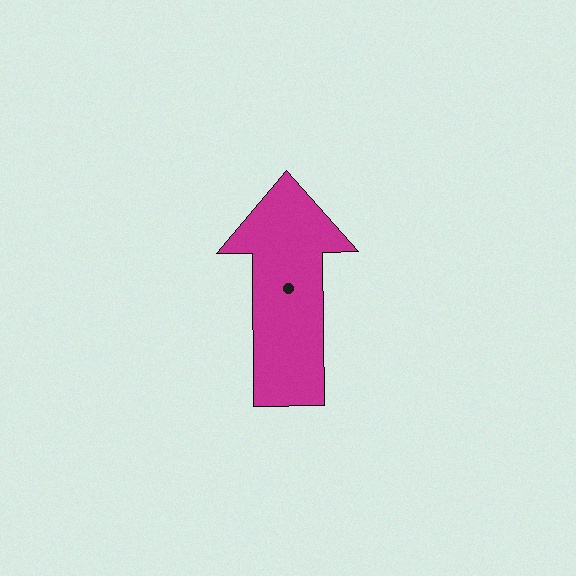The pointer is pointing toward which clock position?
Roughly 12 o'clock.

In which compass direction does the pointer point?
North.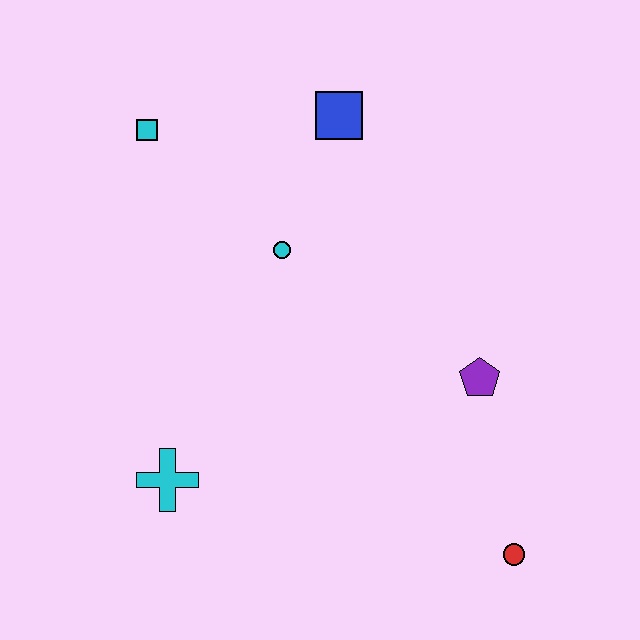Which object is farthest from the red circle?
The cyan square is farthest from the red circle.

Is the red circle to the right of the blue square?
Yes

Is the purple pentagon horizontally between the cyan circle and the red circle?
Yes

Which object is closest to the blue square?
The cyan circle is closest to the blue square.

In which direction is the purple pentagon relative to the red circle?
The purple pentagon is above the red circle.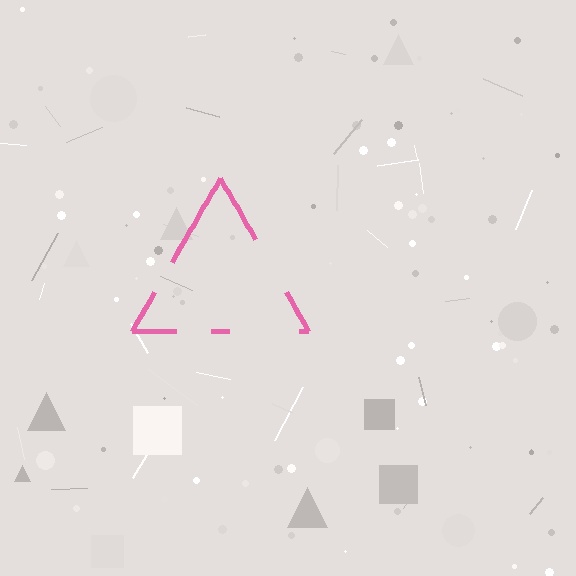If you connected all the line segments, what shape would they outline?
They would outline a triangle.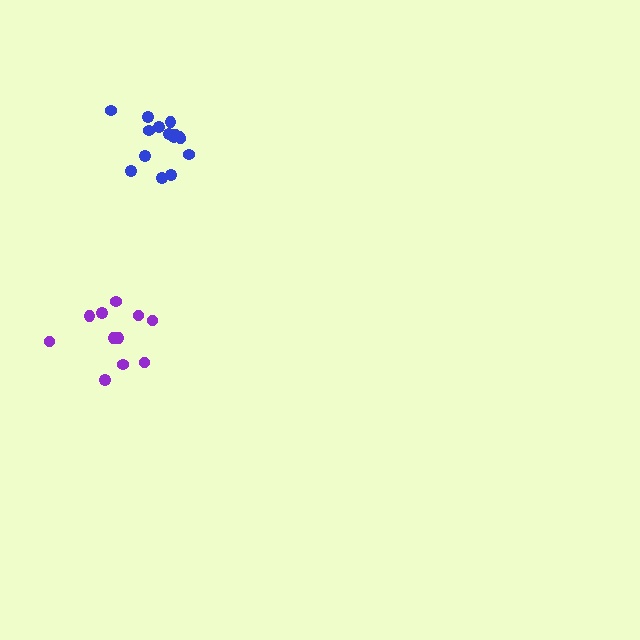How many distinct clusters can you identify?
There are 2 distinct clusters.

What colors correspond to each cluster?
The clusters are colored: purple, blue.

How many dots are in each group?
Group 1: 11 dots, Group 2: 15 dots (26 total).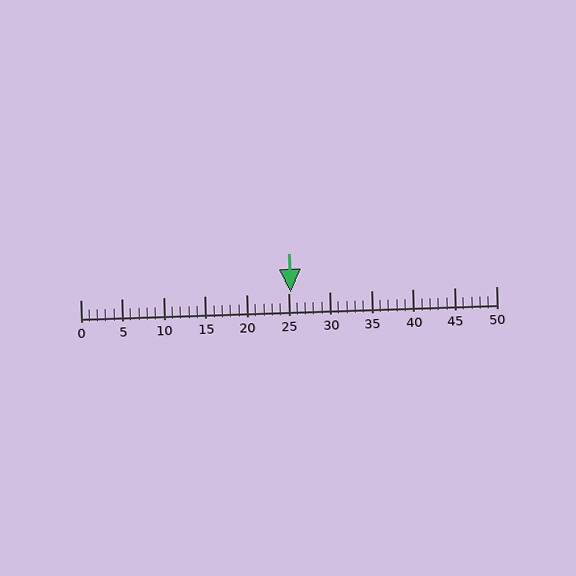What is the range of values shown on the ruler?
The ruler shows values from 0 to 50.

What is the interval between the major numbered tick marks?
The major tick marks are spaced 5 units apart.